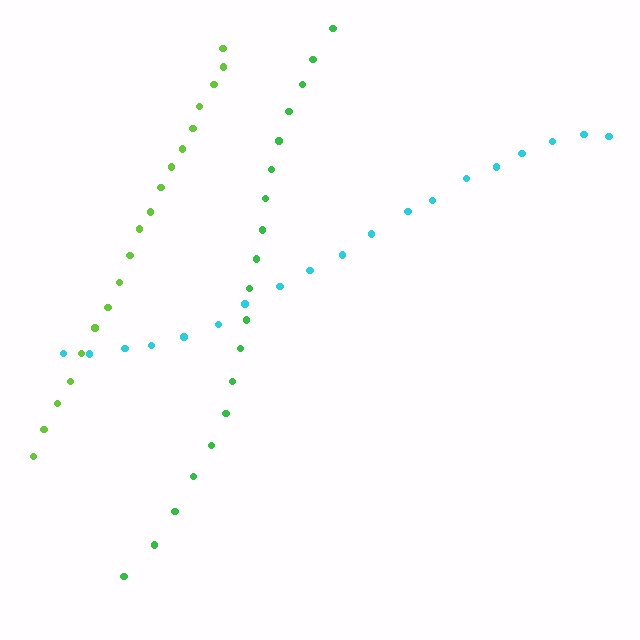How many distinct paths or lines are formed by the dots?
There are 3 distinct paths.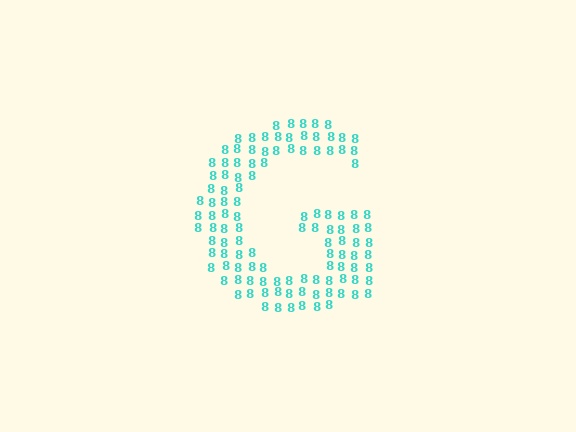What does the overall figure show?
The overall figure shows the letter G.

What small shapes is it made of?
It is made of small digit 8's.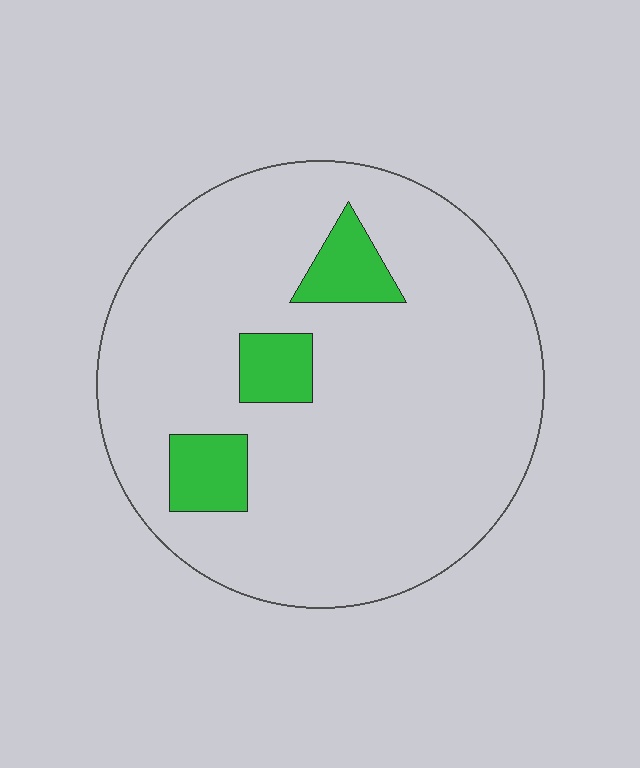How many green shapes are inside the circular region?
3.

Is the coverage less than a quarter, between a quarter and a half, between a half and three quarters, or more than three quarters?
Less than a quarter.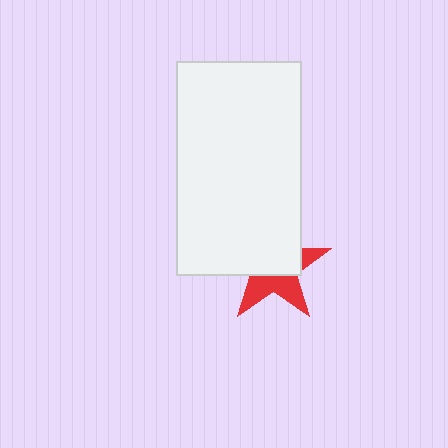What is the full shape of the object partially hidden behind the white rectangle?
The partially hidden object is a red star.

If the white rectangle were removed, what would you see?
You would see the complete red star.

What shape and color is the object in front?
The object in front is a white rectangle.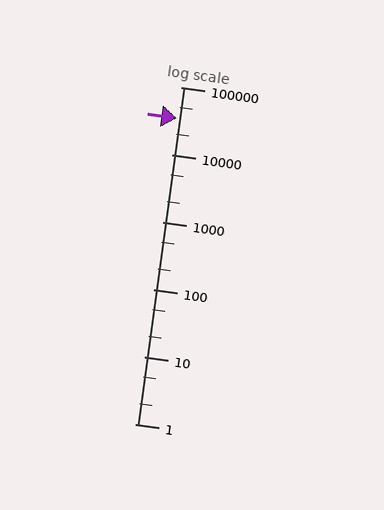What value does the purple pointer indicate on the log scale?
The pointer indicates approximately 34000.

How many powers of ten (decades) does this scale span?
The scale spans 5 decades, from 1 to 100000.